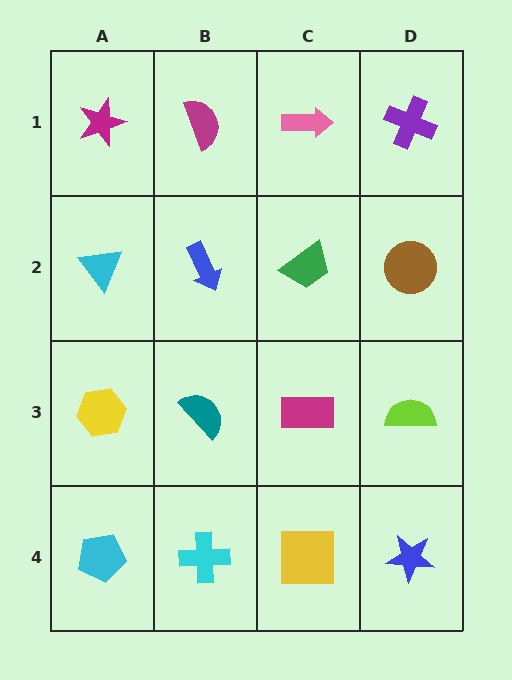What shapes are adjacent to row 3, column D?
A brown circle (row 2, column D), a blue star (row 4, column D), a magenta rectangle (row 3, column C).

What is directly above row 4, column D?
A lime semicircle.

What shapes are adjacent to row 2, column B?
A magenta semicircle (row 1, column B), a teal semicircle (row 3, column B), a cyan triangle (row 2, column A), a green trapezoid (row 2, column C).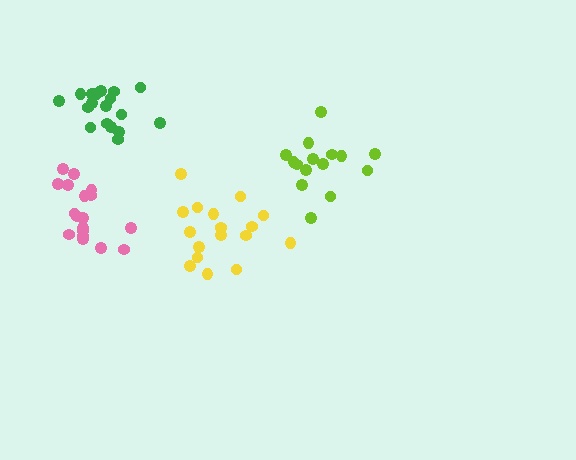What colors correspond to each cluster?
The clusters are colored: pink, yellow, green, lime.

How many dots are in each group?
Group 1: 18 dots, Group 2: 17 dots, Group 3: 18 dots, Group 4: 15 dots (68 total).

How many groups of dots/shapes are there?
There are 4 groups.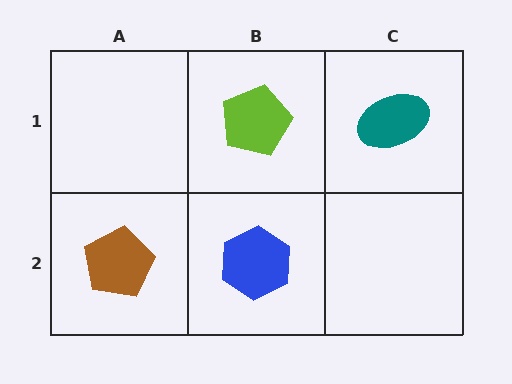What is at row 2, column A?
A brown pentagon.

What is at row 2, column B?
A blue hexagon.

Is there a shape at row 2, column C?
No, that cell is empty.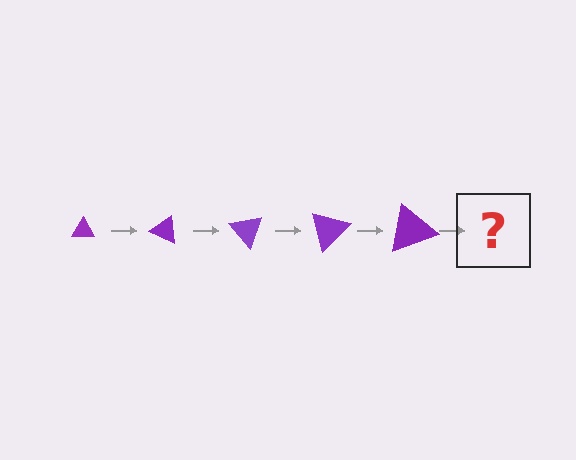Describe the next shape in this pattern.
It should be a triangle, larger than the previous one and rotated 125 degrees from the start.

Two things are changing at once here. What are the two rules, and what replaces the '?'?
The two rules are that the triangle grows larger each step and it rotates 25 degrees each step. The '?' should be a triangle, larger than the previous one and rotated 125 degrees from the start.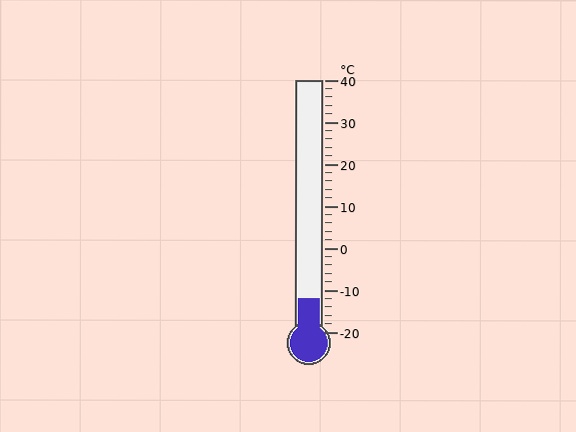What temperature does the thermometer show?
The thermometer shows approximately -12°C.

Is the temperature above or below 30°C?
The temperature is below 30°C.